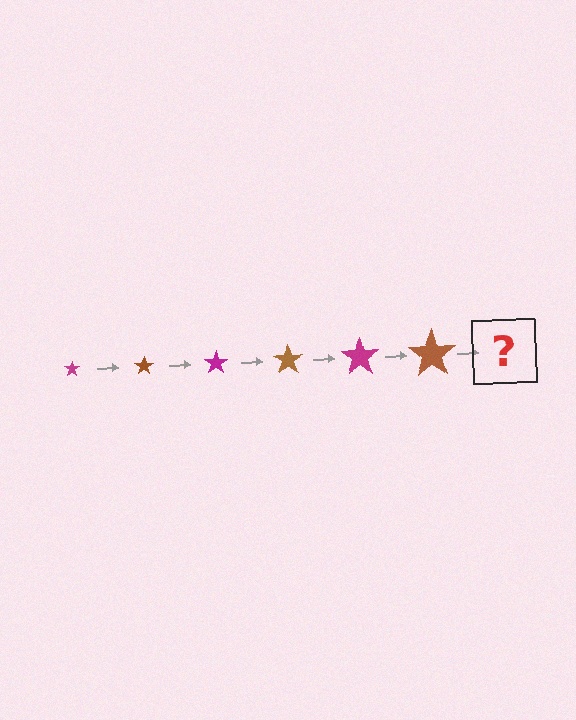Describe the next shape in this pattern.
It should be a magenta star, larger than the previous one.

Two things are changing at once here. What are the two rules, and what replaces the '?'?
The two rules are that the star grows larger each step and the color cycles through magenta and brown. The '?' should be a magenta star, larger than the previous one.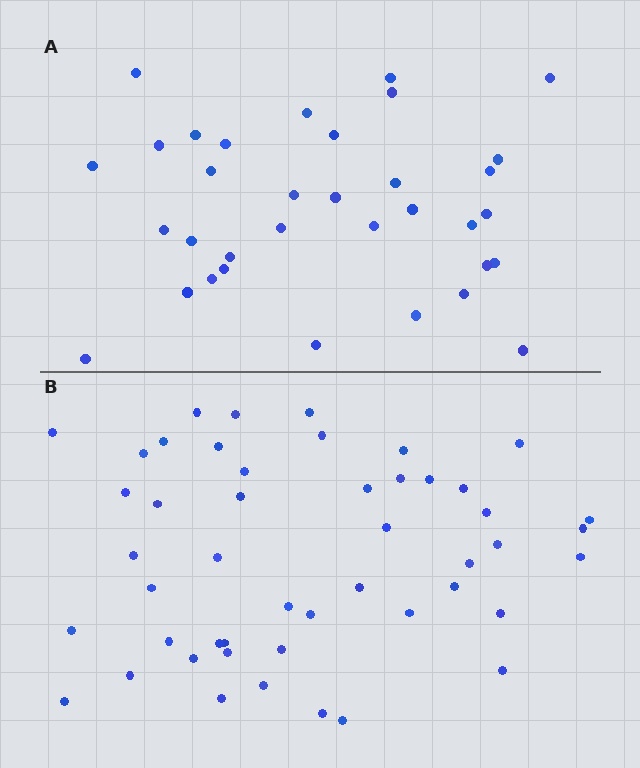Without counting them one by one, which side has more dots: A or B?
Region B (the bottom region) has more dots.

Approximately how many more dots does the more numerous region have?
Region B has approximately 15 more dots than region A.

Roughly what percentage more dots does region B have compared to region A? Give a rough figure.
About 40% more.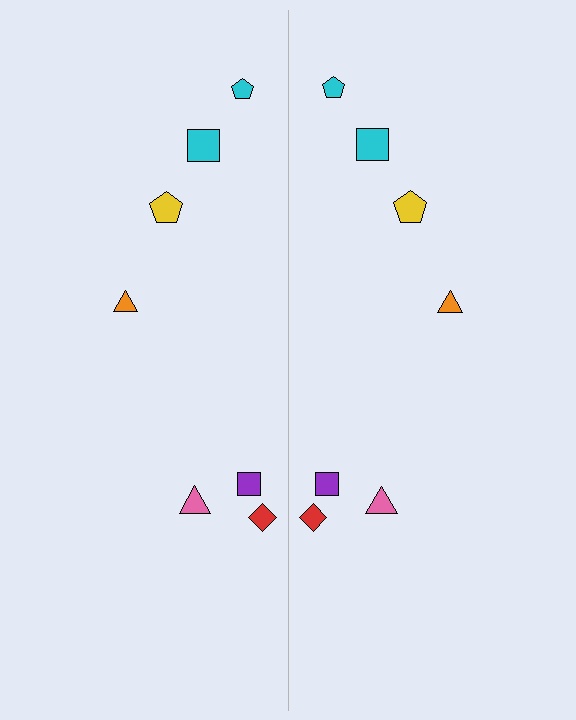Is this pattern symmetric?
Yes, this pattern has bilateral (reflection) symmetry.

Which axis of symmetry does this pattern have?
The pattern has a vertical axis of symmetry running through the center of the image.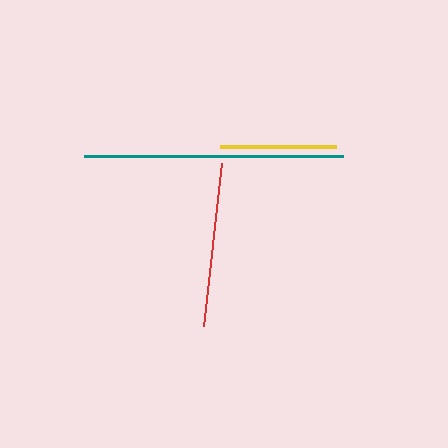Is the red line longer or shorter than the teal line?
The teal line is longer than the red line.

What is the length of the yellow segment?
The yellow segment is approximately 116 pixels long.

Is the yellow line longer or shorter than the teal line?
The teal line is longer than the yellow line.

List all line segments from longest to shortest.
From longest to shortest: teal, red, yellow.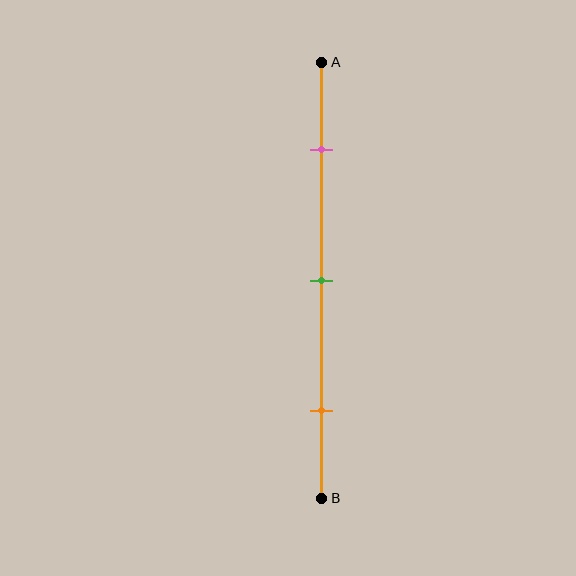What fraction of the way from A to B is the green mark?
The green mark is approximately 50% (0.5) of the way from A to B.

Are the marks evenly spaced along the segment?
Yes, the marks are approximately evenly spaced.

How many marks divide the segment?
There are 3 marks dividing the segment.